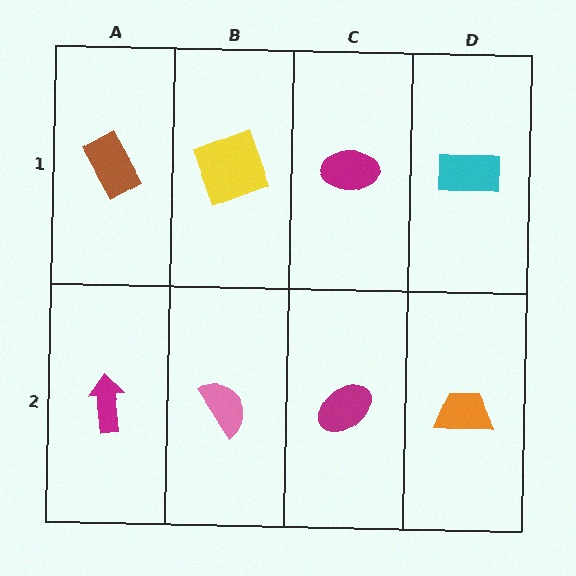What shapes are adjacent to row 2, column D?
A cyan rectangle (row 1, column D), a magenta ellipse (row 2, column C).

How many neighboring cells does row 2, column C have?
3.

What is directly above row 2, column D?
A cyan rectangle.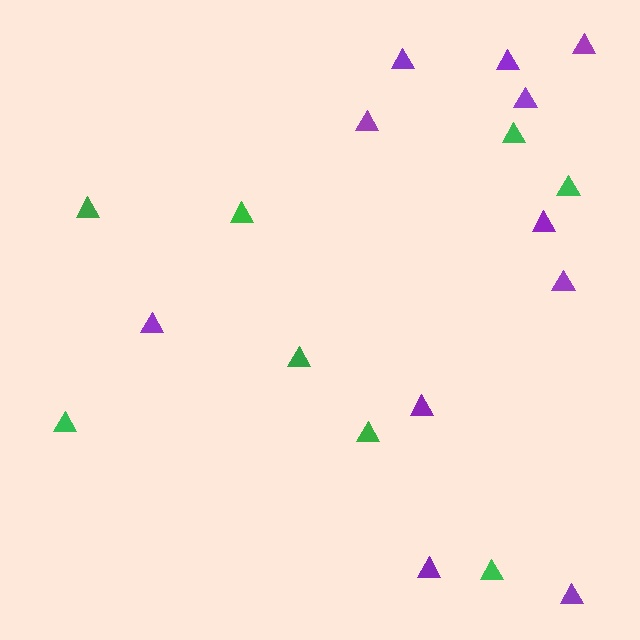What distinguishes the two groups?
There are 2 groups: one group of purple triangles (11) and one group of green triangles (8).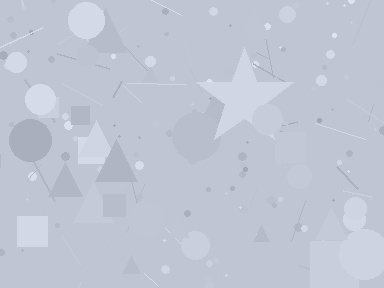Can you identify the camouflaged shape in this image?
The camouflaged shape is a star.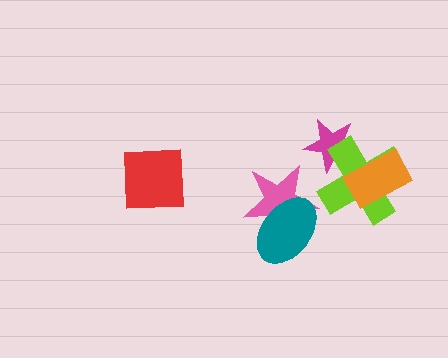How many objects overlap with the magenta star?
1 object overlaps with the magenta star.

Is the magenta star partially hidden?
Yes, it is partially covered by another shape.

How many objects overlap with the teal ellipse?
1 object overlaps with the teal ellipse.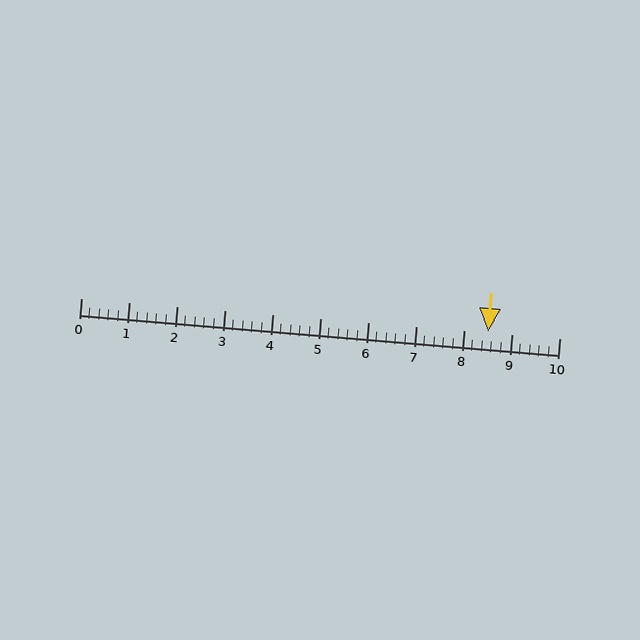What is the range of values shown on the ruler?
The ruler shows values from 0 to 10.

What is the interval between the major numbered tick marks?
The major tick marks are spaced 1 units apart.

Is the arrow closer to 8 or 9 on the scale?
The arrow is closer to 9.